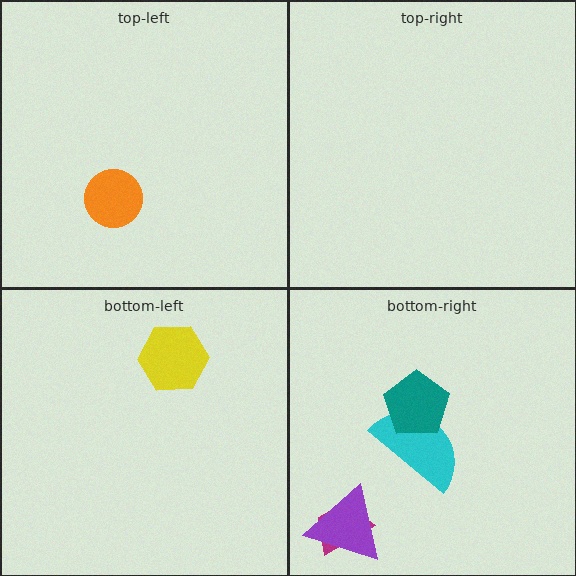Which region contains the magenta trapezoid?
The bottom-right region.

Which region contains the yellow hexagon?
The bottom-left region.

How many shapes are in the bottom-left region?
1.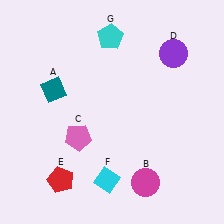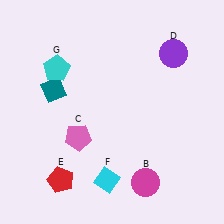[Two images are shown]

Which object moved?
The cyan pentagon (G) moved left.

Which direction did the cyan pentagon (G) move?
The cyan pentagon (G) moved left.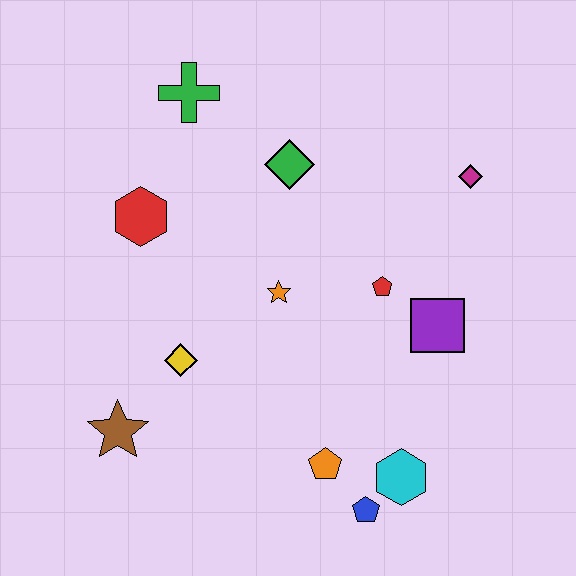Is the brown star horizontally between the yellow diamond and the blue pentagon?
No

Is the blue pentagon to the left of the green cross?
No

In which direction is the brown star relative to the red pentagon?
The brown star is to the left of the red pentagon.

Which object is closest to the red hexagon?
The green cross is closest to the red hexagon.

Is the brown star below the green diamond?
Yes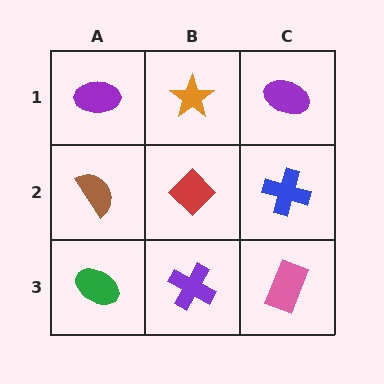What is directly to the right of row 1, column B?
A purple ellipse.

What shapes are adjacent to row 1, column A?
A brown semicircle (row 2, column A), an orange star (row 1, column B).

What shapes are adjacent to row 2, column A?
A purple ellipse (row 1, column A), a green ellipse (row 3, column A), a red diamond (row 2, column B).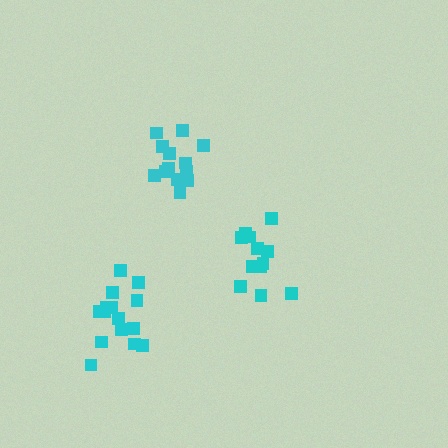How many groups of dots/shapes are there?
There are 3 groups.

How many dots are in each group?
Group 1: 15 dots, Group 2: 12 dots, Group 3: 14 dots (41 total).